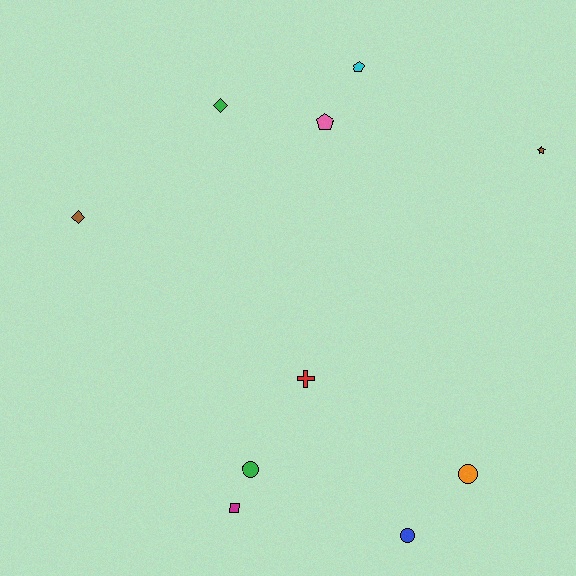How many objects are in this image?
There are 10 objects.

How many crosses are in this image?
There is 1 cross.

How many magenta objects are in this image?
There is 1 magenta object.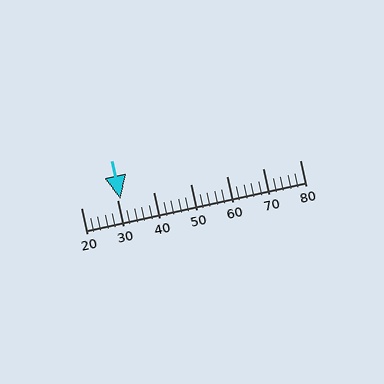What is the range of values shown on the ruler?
The ruler shows values from 20 to 80.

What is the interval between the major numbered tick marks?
The major tick marks are spaced 10 units apart.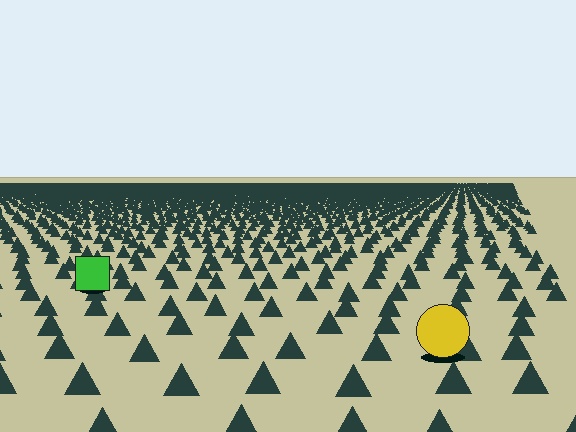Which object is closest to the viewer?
The yellow circle is closest. The texture marks near it are larger and more spread out.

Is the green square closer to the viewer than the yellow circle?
No. The yellow circle is closer — you can tell from the texture gradient: the ground texture is coarser near it.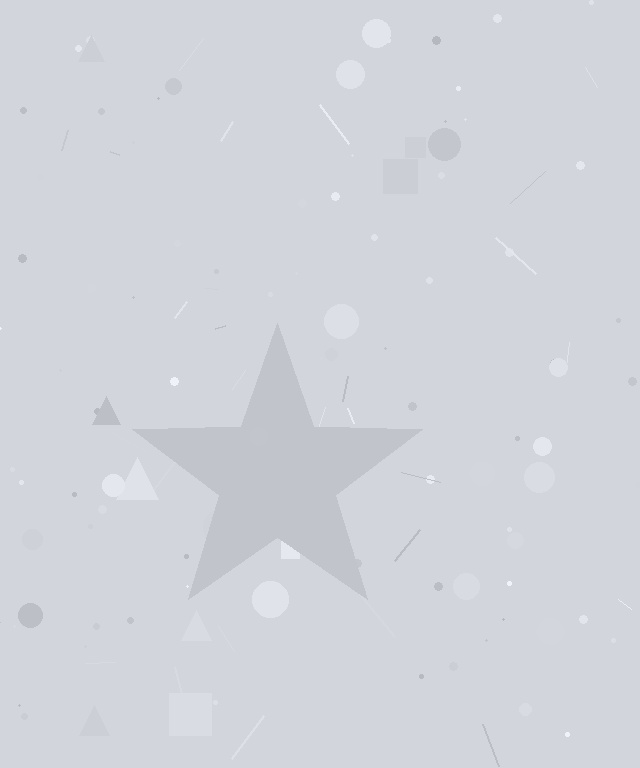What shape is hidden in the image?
A star is hidden in the image.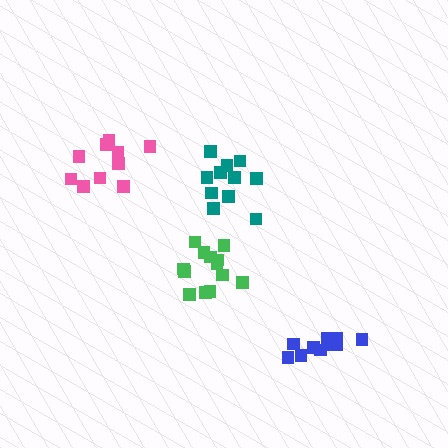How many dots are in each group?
Group 1: 11 dots, Group 2: 13 dots, Group 3: 11 dots, Group 4: 10 dots (45 total).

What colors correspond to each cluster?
The clusters are colored: teal, green, blue, pink.